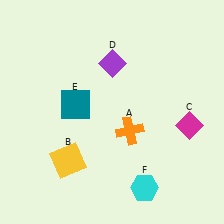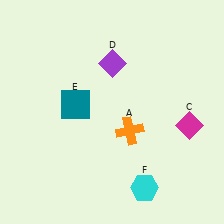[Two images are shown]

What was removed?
The yellow square (B) was removed in Image 2.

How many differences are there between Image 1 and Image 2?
There is 1 difference between the two images.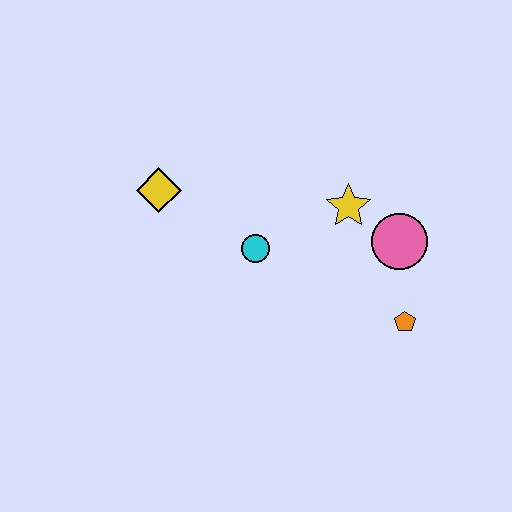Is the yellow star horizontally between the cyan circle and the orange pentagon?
Yes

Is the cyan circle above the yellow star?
No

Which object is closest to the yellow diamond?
The cyan circle is closest to the yellow diamond.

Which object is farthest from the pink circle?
The yellow diamond is farthest from the pink circle.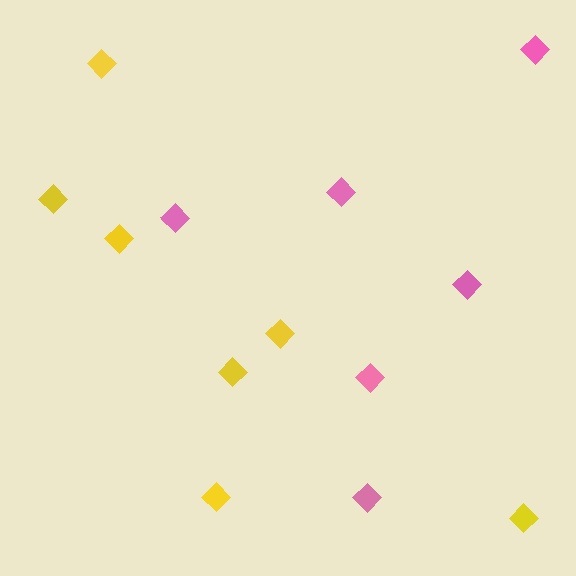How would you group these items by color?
There are 2 groups: one group of pink diamonds (6) and one group of yellow diamonds (7).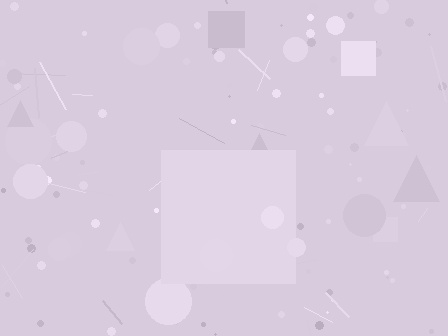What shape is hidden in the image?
A square is hidden in the image.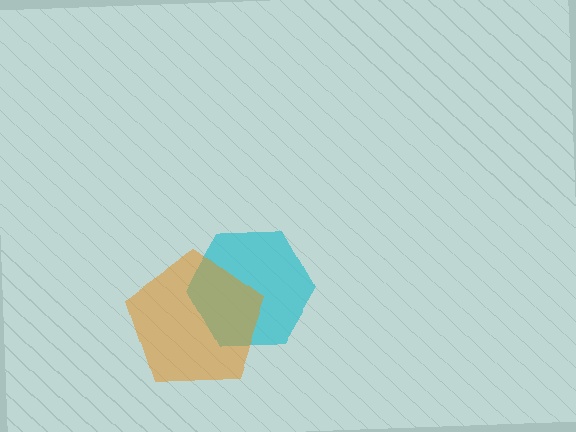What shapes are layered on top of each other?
The layered shapes are: a cyan hexagon, an orange pentagon.